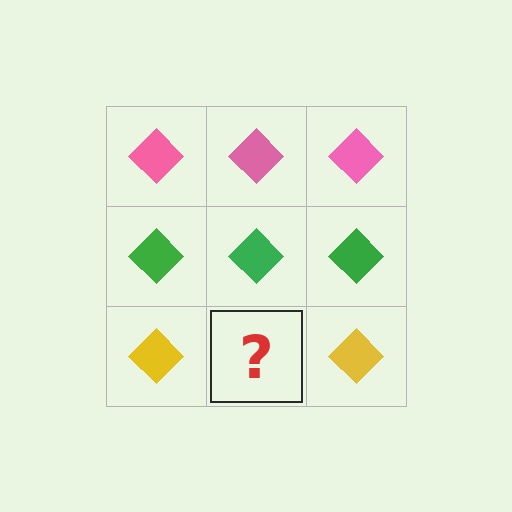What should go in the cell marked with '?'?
The missing cell should contain a yellow diamond.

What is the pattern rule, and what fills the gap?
The rule is that each row has a consistent color. The gap should be filled with a yellow diamond.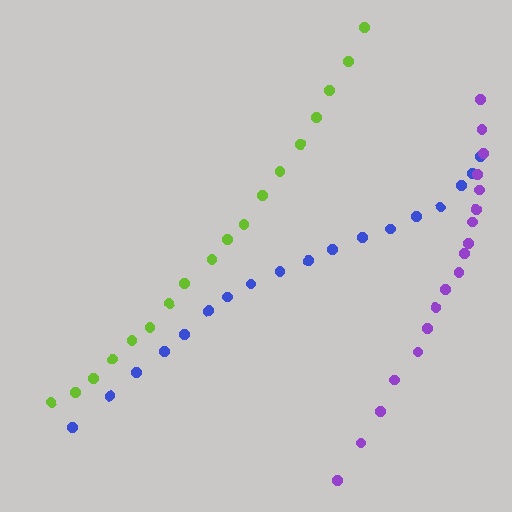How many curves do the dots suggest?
There are 3 distinct paths.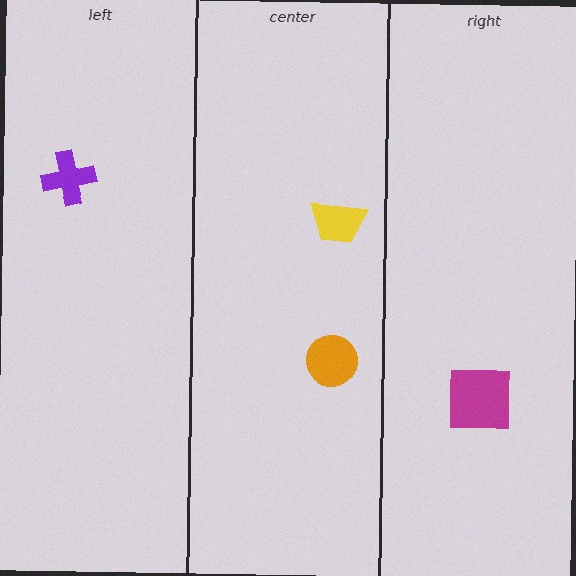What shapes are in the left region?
The purple cross.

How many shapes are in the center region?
2.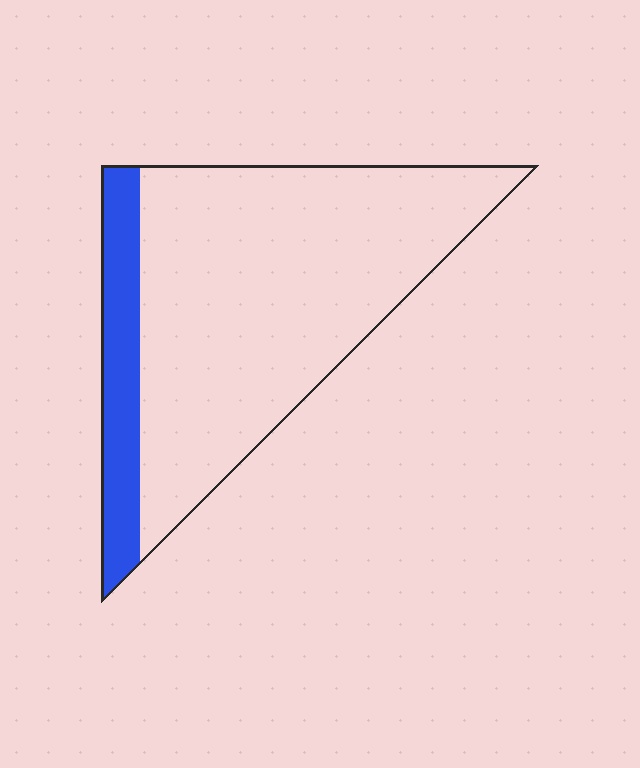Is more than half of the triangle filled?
No.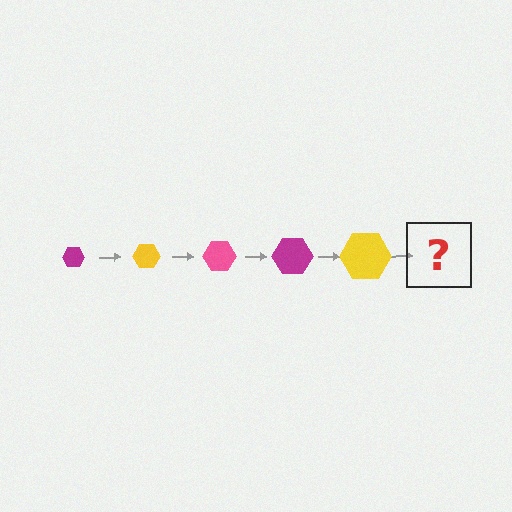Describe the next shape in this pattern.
It should be a pink hexagon, larger than the previous one.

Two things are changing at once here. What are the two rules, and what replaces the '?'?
The two rules are that the hexagon grows larger each step and the color cycles through magenta, yellow, and pink. The '?' should be a pink hexagon, larger than the previous one.